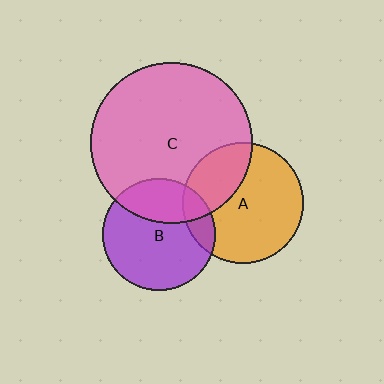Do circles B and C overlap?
Yes.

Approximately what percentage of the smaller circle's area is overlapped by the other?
Approximately 30%.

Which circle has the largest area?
Circle C (pink).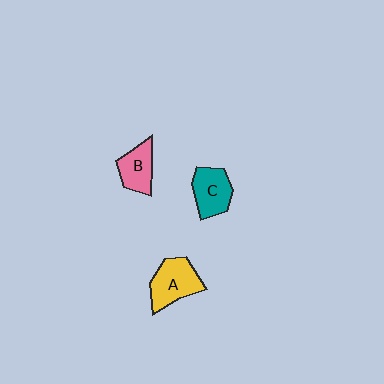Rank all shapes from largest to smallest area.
From largest to smallest: A (yellow), C (teal), B (pink).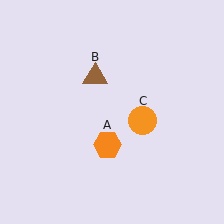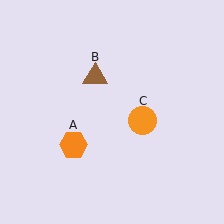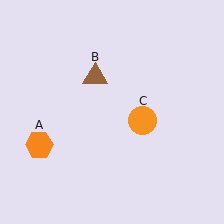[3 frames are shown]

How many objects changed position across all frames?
1 object changed position: orange hexagon (object A).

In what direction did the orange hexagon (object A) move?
The orange hexagon (object A) moved left.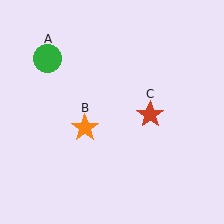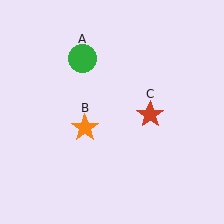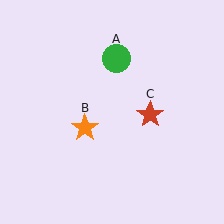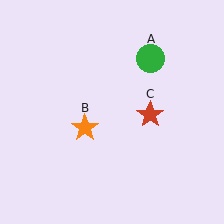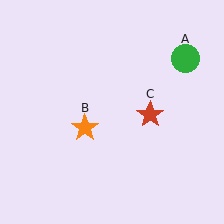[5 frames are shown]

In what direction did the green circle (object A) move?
The green circle (object A) moved right.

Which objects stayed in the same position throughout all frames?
Orange star (object B) and red star (object C) remained stationary.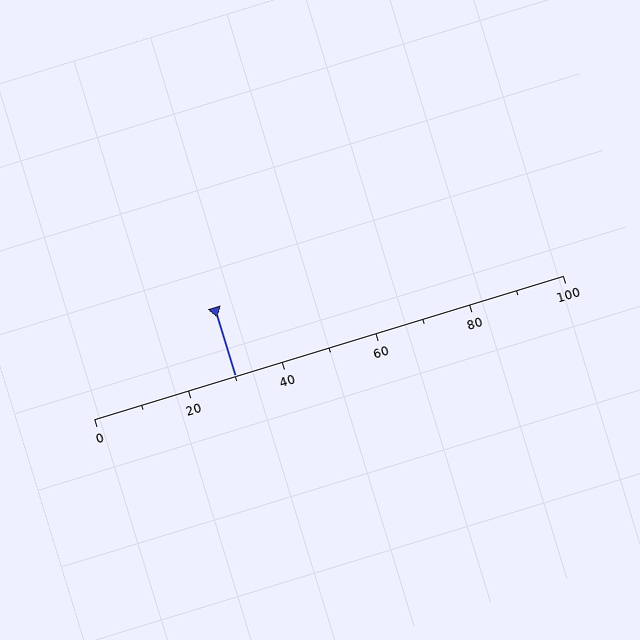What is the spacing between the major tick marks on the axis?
The major ticks are spaced 20 apart.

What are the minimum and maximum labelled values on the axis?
The axis runs from 0 to 100.